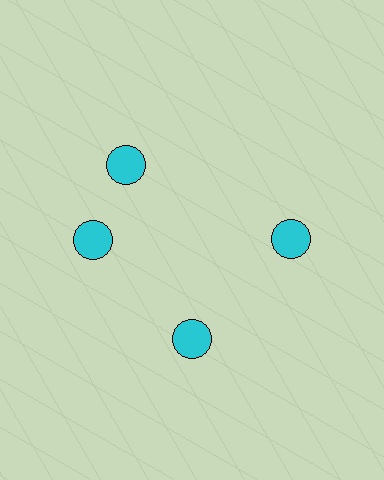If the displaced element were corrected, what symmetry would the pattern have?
It would have 4-fold rotational symmetry — the pattern would map onto itself every 90 degrees.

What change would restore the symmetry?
The symmetry would be restored by rotating it back into even spacing with its neighbors so that all 4 circles sit at equal angles and equal distance from the center.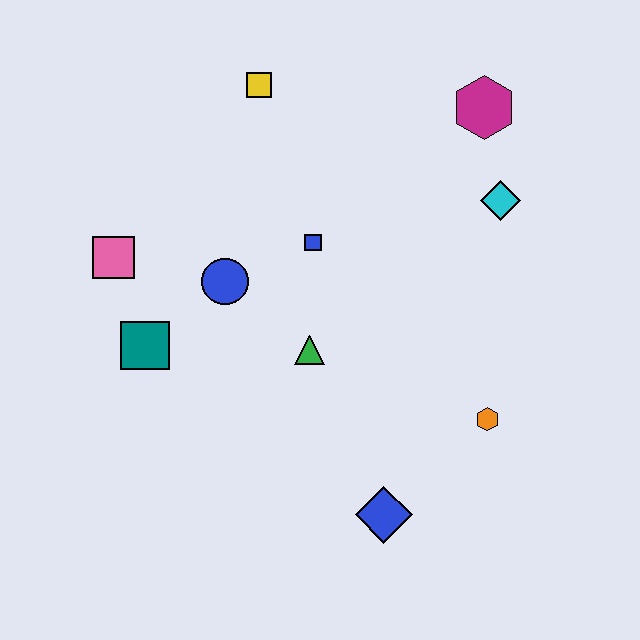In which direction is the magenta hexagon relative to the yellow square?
The magenta hexagon is to the right of the yellow square.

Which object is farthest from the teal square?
The magenta hexagon is farthest from the teal square.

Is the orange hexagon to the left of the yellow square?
No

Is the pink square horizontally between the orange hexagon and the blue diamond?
No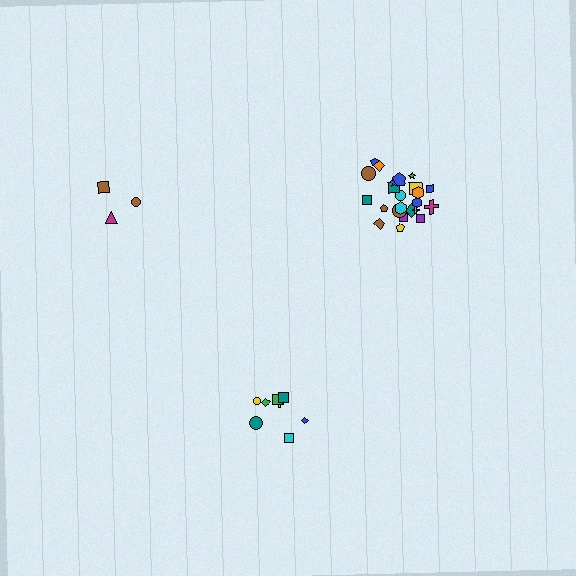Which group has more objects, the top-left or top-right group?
The top-right group.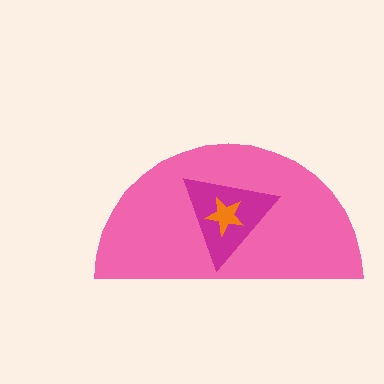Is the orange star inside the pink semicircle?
Yes.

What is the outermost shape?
The pink semicircle.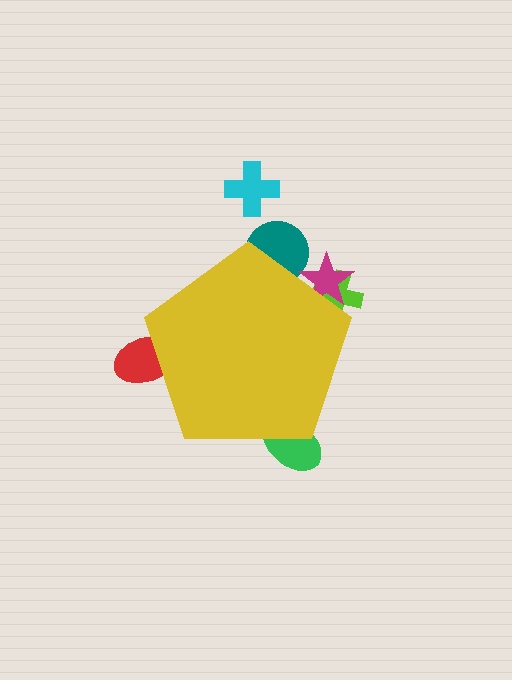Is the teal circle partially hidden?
Yes, the teal circle is partially hidden behind the yellow pentagon.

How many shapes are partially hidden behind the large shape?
5 shapes are partially hidden.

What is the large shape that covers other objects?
A yellow pentagon.